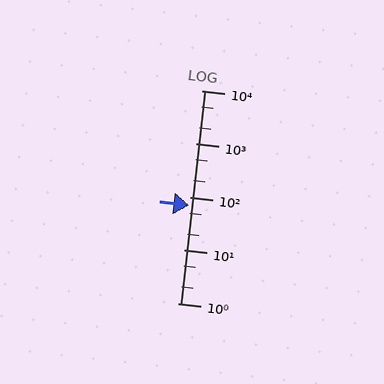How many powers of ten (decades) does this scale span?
The scale spans 4 decades, from 1 to 10000.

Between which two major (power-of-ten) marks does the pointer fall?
The pointer is between 10 and 100.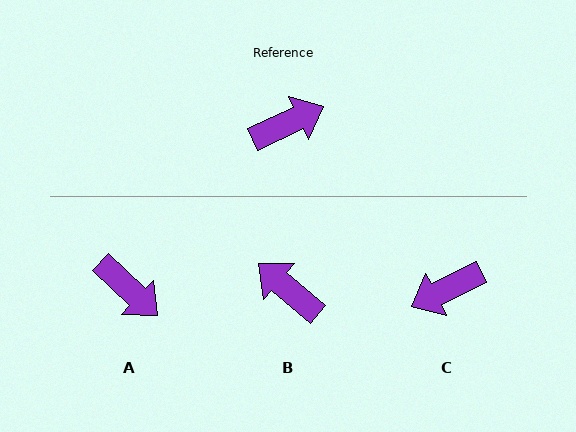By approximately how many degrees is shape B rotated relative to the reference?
Approximately 115 degrees counter-clockwise.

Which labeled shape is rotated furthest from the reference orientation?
C, about 179 degrees away.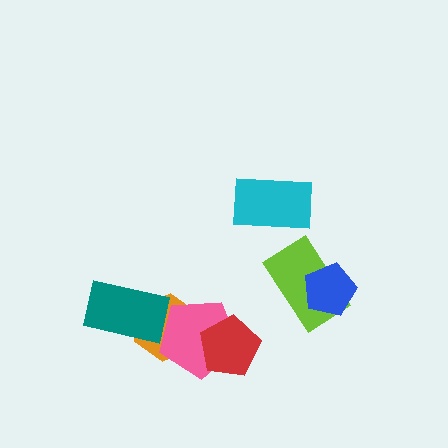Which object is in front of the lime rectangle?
The blue pentagon is in front of the lime rectangle.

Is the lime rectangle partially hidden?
Yes, it is partially covered by another shape.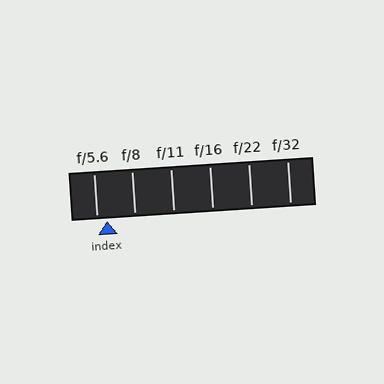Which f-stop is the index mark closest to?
The index mark is closest to f/5.6.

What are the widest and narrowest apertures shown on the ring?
The widest aperture shown is f/5.6 and the narrowest is f/32.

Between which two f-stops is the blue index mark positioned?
The index mark is between f/5.6 and f/8.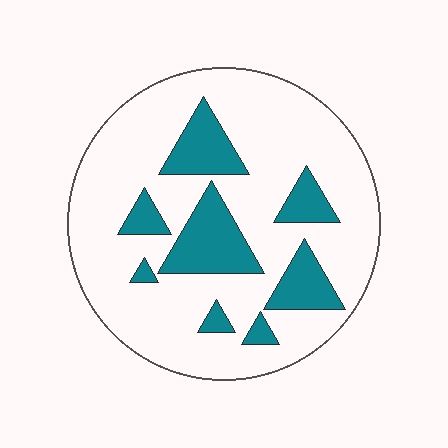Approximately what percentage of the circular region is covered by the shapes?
Approximately 20%.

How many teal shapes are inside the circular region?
8.